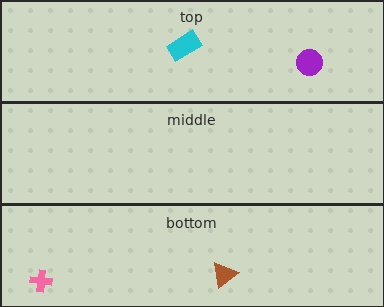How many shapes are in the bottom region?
2.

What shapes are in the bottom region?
The brown triangle, the pink cross.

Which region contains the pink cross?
The bottom region.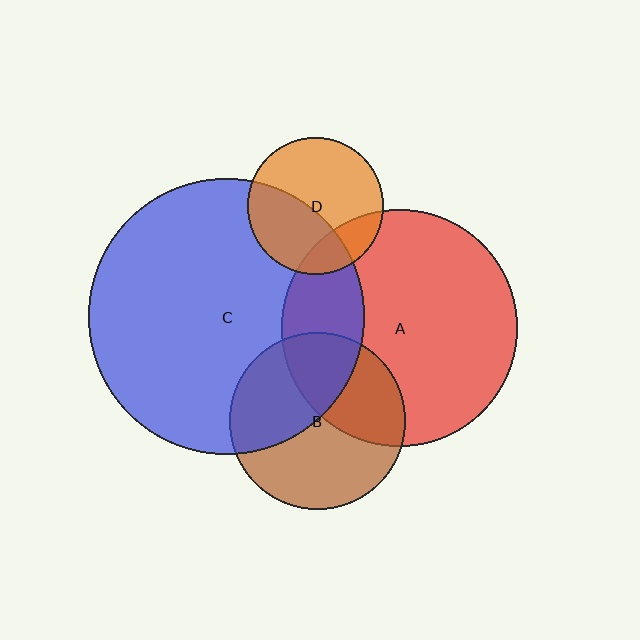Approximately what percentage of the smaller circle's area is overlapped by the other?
Approximately 25%.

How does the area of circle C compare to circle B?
Approximately 2.4 times.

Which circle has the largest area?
Circle C (blue).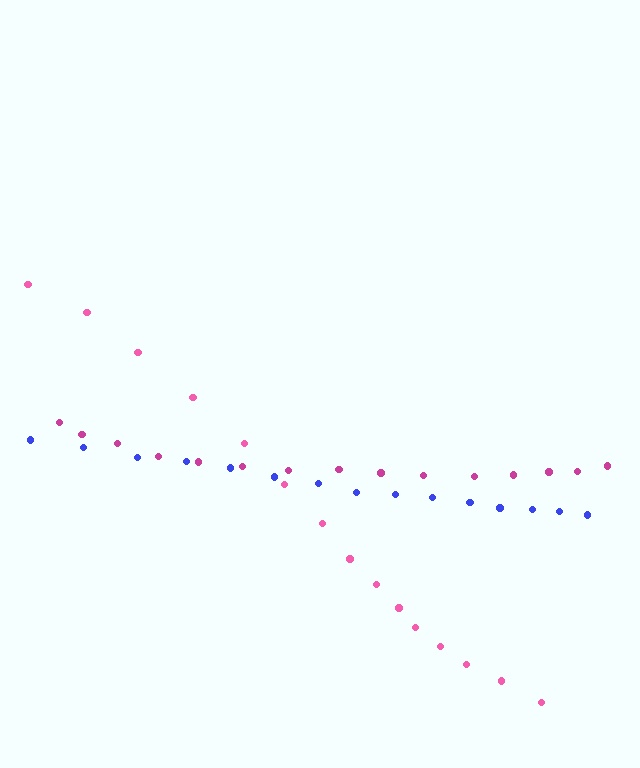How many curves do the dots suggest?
There are 3 distinct paths.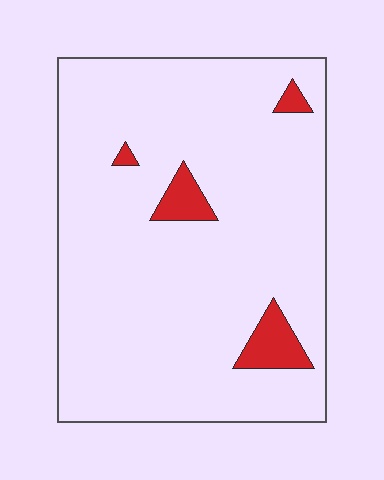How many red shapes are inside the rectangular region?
4.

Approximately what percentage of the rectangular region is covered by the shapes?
Approximately 5%.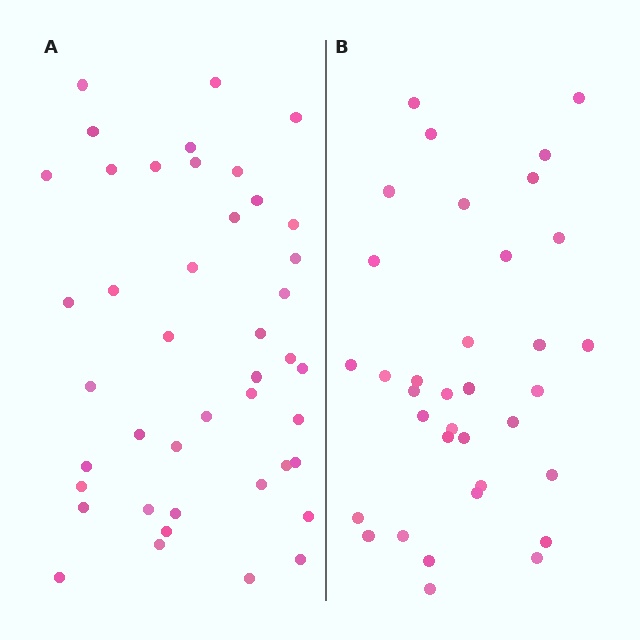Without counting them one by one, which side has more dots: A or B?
Region A (the left region) has more dots.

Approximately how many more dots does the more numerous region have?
Region A has roughly 8 or so more dots than region B.